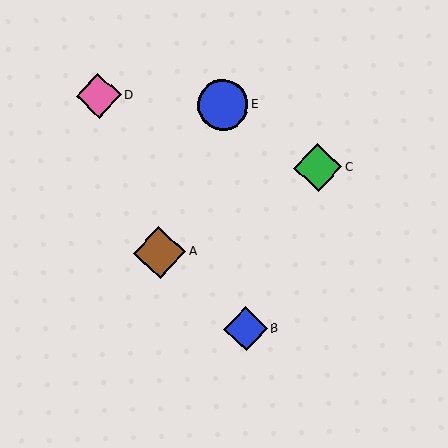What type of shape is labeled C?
Shape C is a green diamond.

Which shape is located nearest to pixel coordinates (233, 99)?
The blue circle (labeled E) at (223, 105) is nearest to that location.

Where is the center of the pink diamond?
The center of the pink diamond is at (99, 96).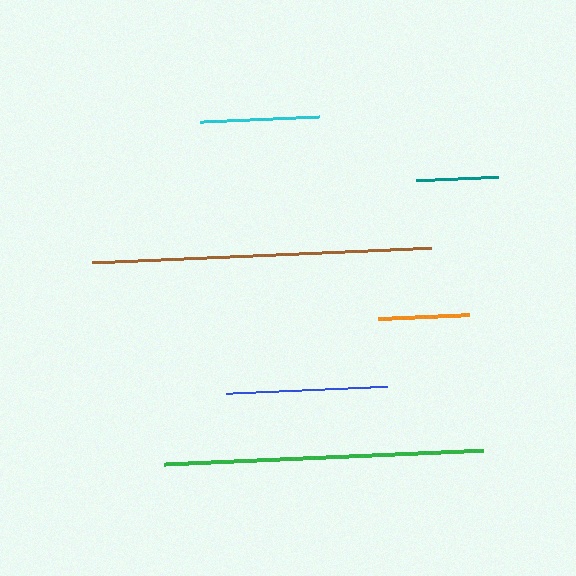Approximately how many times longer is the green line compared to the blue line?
The green line is approximately 2.0 times the length of the blue line.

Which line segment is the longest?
The brown line is the longest at approximately 339 pixels.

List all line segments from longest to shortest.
From longest to shortest: brown, green, blue, cyan, orange, teal.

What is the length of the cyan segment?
The cyan segment is approximately 119 pixels long.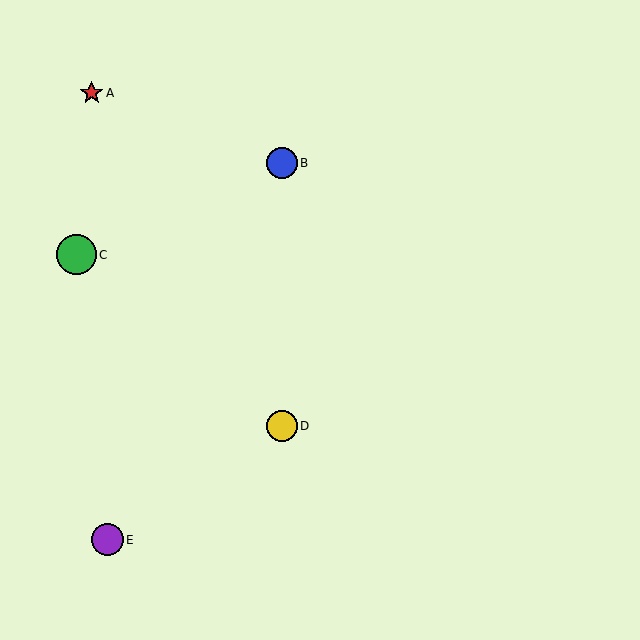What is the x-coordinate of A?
Object A is at x≈92.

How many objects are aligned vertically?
2 objects (B, D) are aligned vertically.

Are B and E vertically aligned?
No, B is at x≈282 and E is at x≈107.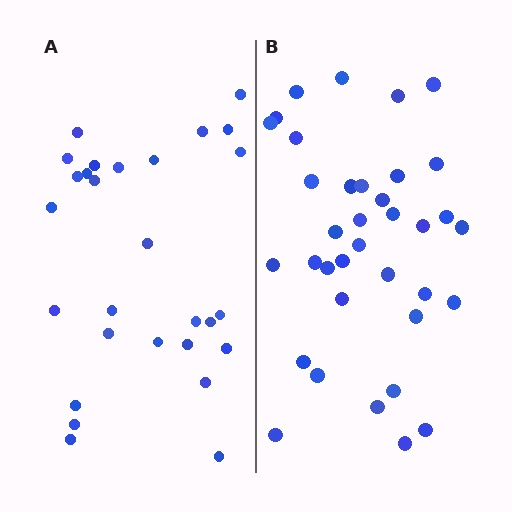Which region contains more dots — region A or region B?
Region B (the right region) has more dots.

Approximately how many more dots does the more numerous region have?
Region B has roughly 8 or so more dots than region A.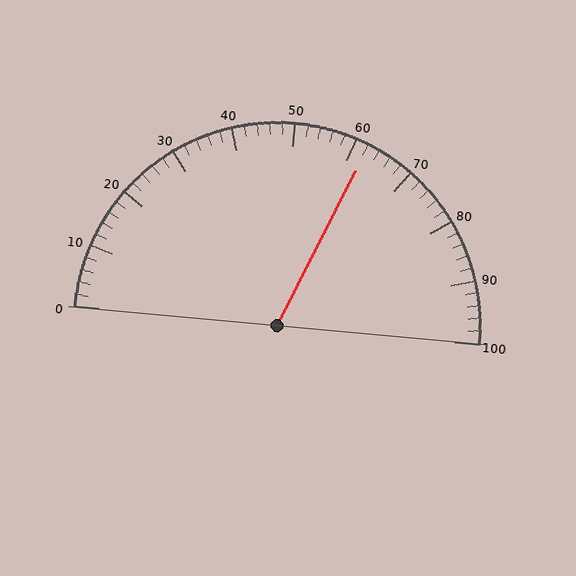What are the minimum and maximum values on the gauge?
The gauge ranges from 0 to 100.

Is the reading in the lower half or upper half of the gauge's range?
The reading is in the upper half of the range (0 to 100).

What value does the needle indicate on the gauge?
The needle indicates approximately 62.